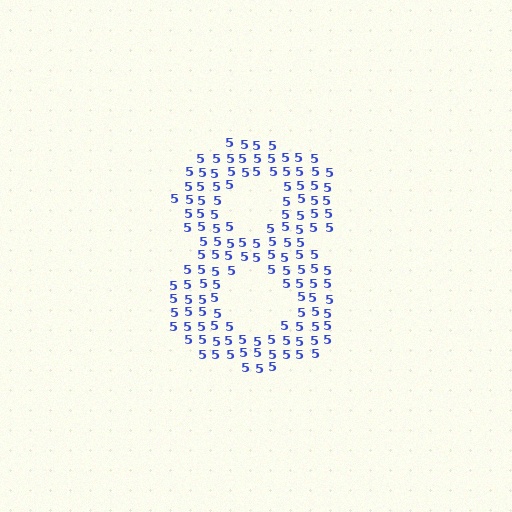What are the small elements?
The small elements are digit 5's.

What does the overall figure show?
The overall figure shows the digit 8.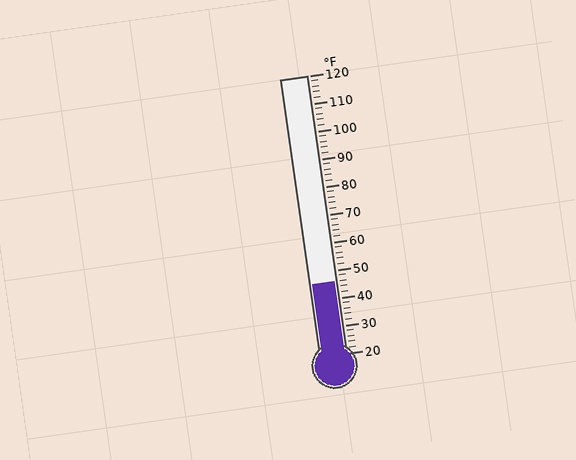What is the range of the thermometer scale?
The thermometer scale ranges from 20°F to 120°F.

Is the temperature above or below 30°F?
The temperature is above 30°F.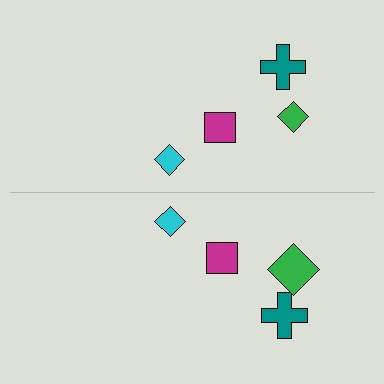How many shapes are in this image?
There are 8 shapes in this image.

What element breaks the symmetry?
The green diamond on the bottom side has a different size than its mirror counterpart.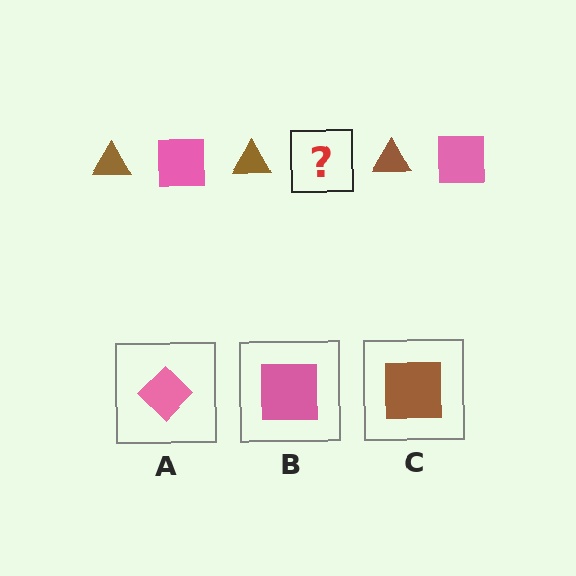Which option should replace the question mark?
Option B.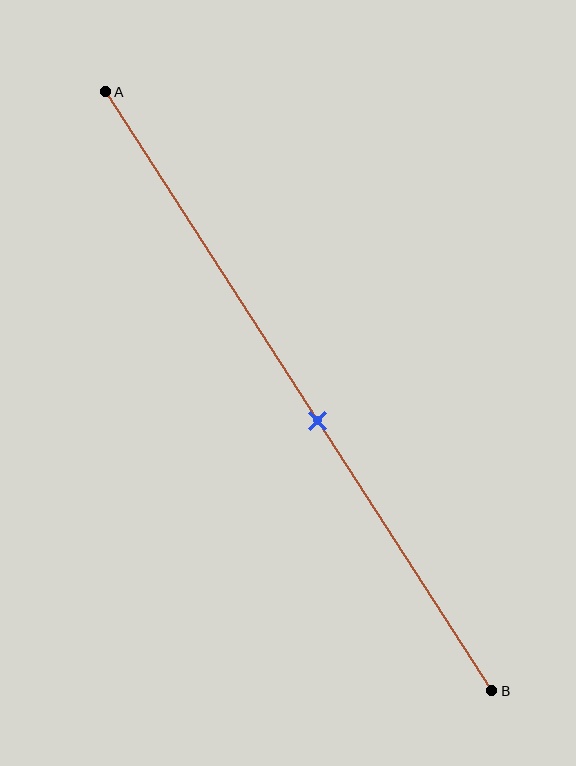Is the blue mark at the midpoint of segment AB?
No, the mark is at about 55% from A, not at the 50% midpoint.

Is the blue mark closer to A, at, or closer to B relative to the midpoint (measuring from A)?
The blue mark is closer to point B than the midpoint of segment AB.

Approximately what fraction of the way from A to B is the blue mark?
The blue mark is approximately 55% of the way from A to B.